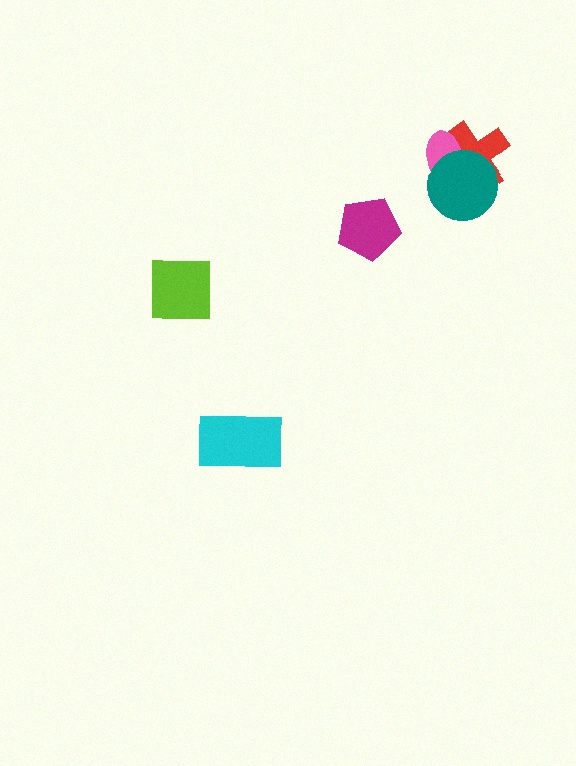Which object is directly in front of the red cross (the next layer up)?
The pink ellipse is directly in front of the red cross.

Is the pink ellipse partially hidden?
Yes, it is partially covered by another shape.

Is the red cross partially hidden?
Yes, it is partially covered by another shape.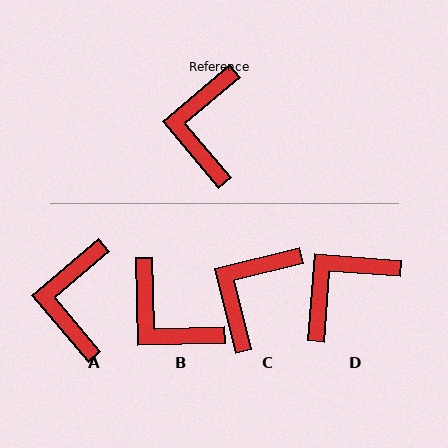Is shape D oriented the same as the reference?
No, it is off by about 44 degrees.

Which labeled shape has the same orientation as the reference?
A.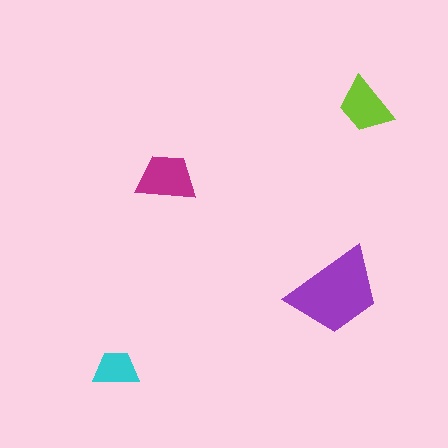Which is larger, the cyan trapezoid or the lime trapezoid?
The lime one.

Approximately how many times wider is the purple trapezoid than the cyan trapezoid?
About 2 times wider.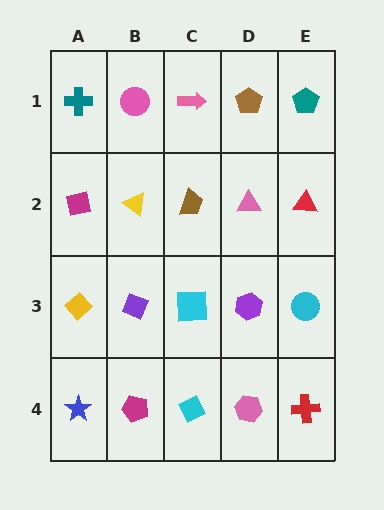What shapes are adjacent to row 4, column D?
A purple hexagon (row 3, column D), a cyan diamond (row 4, column C), a red cross (row 4, column E).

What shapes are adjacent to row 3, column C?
A brown trapezoid (row 2, column C), a cyan diamond (row 4, column C), a purple diamond (row 3, column B), a purple hexagon (row 3, column D).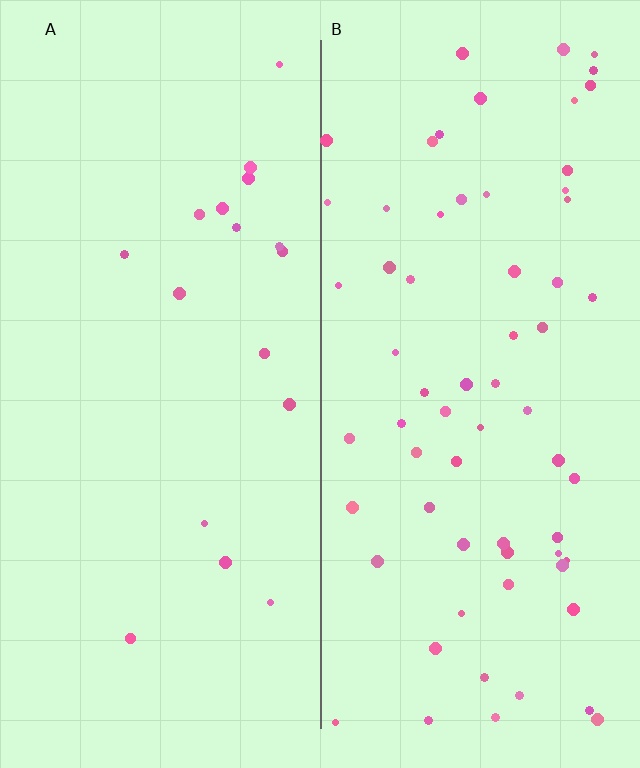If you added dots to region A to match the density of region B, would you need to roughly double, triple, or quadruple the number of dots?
Approximately quadruple.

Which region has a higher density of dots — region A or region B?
B (the right).